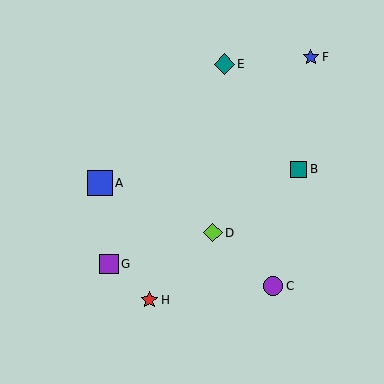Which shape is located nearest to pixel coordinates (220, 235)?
The lime diamond (labeled D) at (213, 233) is nearest to that location.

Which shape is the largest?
The blue square (labeled A) is the largest.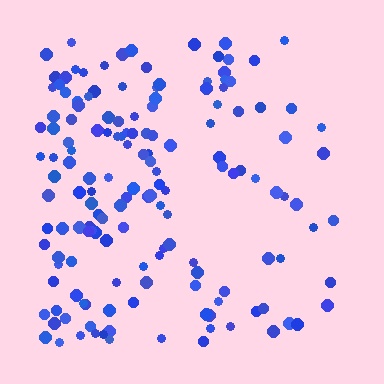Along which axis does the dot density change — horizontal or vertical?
Horizontal.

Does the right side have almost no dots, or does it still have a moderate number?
Still a moderate number, just noticeably fewer than the left.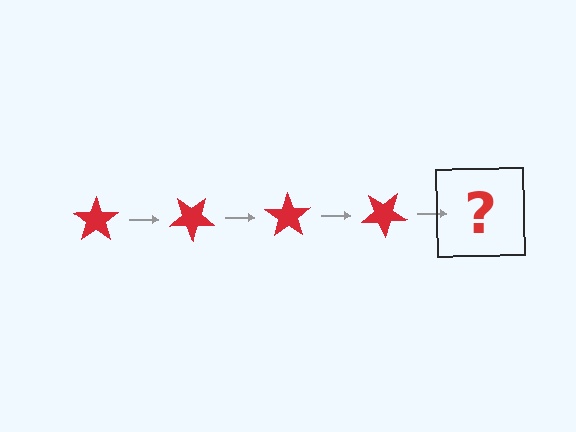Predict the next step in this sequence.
The next step is a red star rotated 140 degrees.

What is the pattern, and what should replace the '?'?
The pattern is that the star rotates 35 degrees each step. The '?' should be a red star rotated 140 degrees.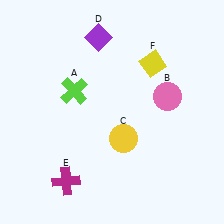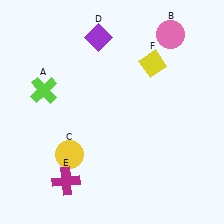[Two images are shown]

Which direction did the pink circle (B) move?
The pink circle (B) moved up.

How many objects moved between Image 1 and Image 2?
3 objects moved between the two images.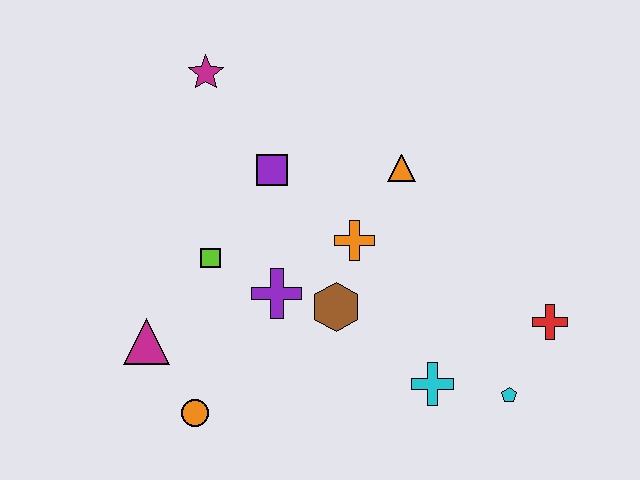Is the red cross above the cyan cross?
Yes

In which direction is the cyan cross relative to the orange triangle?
The cyan cross is below the orange triangle.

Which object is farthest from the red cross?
The magenta star is farthest from the red cross.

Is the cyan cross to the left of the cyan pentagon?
Yes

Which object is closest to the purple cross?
The brown hexagon is closest to the purple cross.